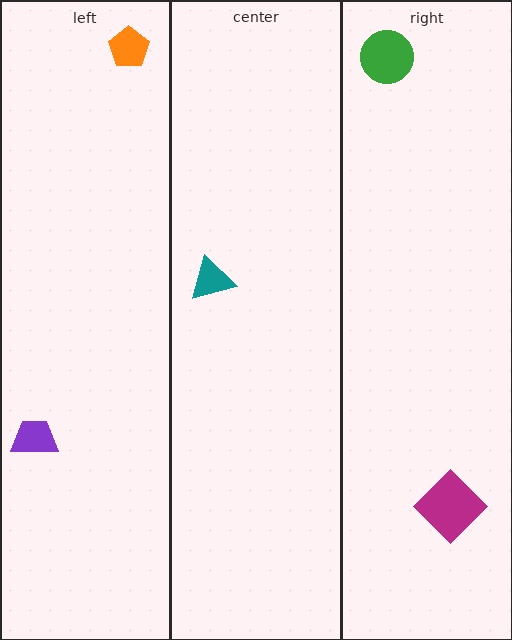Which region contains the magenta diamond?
The right region.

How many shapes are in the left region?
2.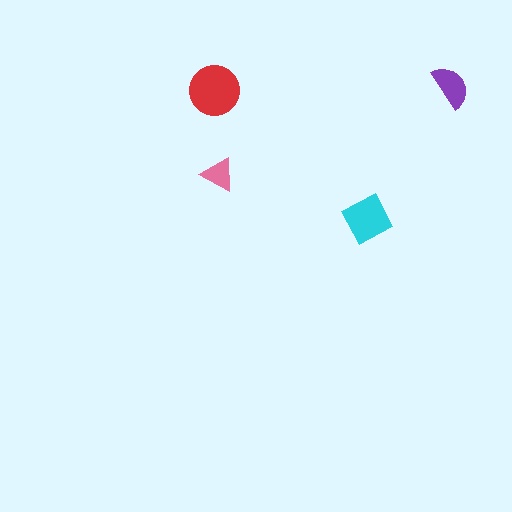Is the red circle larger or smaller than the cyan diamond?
Larger.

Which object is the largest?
The red circle.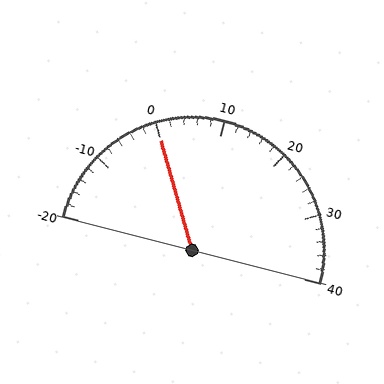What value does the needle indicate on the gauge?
The needle indicates approximately 0.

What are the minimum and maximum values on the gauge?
The gauge ranges from -20 to 40.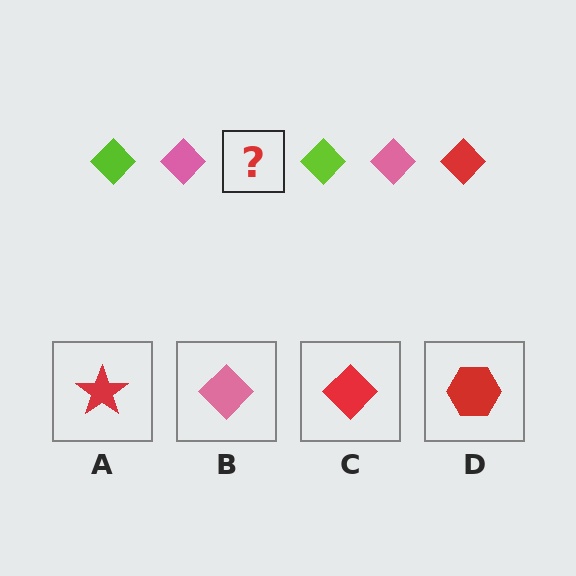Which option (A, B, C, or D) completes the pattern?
C.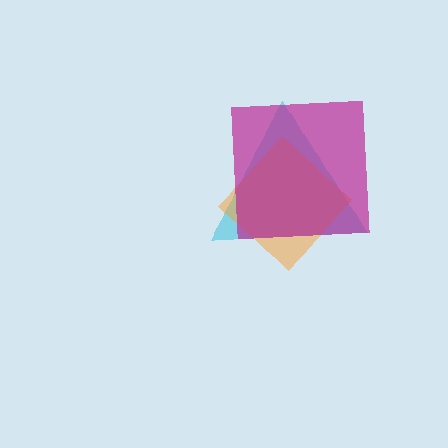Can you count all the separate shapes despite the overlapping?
Yes, there are 3 separate shapes.